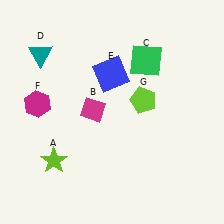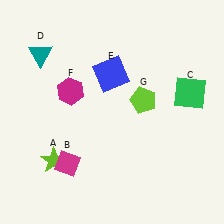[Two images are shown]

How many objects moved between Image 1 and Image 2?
3 objects moved between the two images.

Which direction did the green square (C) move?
The green square (C) moved right.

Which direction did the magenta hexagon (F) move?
The magenta hexagon (F) moved right.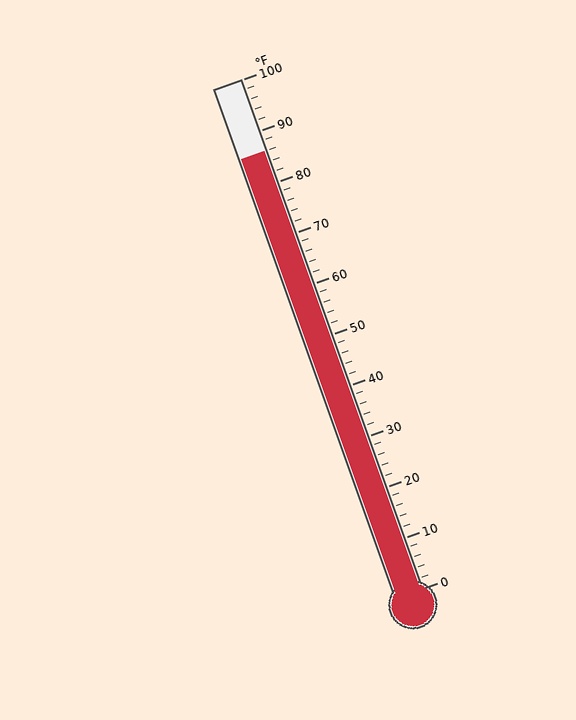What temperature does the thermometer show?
The thermometer shows approximately 86°F.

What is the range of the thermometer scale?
The thermometer scale ranges from 0°F to 100°F.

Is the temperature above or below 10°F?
The temperature is above 10°F.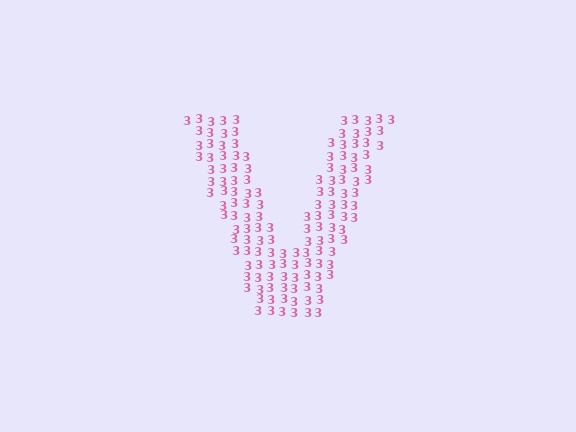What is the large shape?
The large shape is the letter V.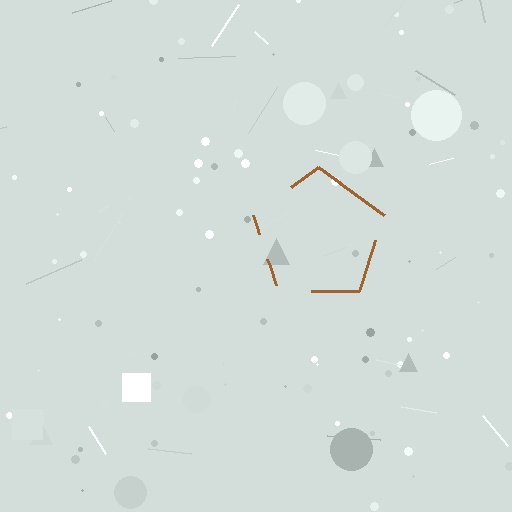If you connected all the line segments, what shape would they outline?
They would outline a pentagon.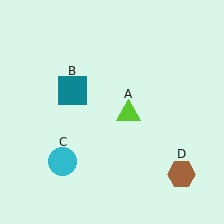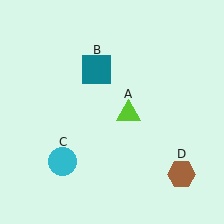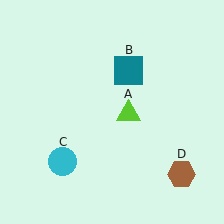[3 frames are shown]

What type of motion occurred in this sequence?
The teal square (object B) rotated clockwise around the center of the scene.